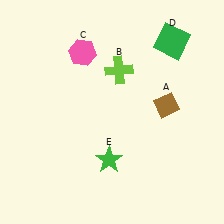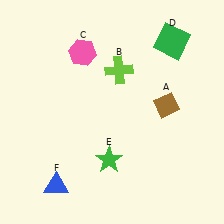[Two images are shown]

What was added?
A blue triangle (F) was added in Image 2.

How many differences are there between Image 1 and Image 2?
There is 1 difference between the two images.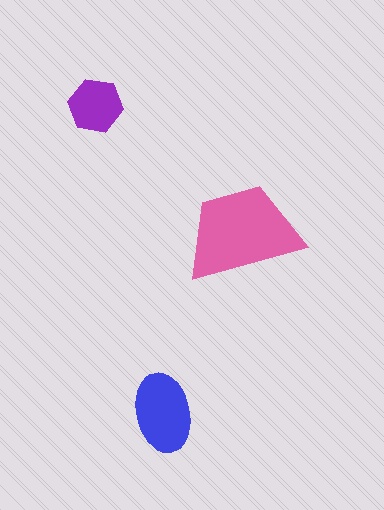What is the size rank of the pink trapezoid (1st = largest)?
1st.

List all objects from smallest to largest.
The purple hexagon, the blue ellipse, the pink trapezoid.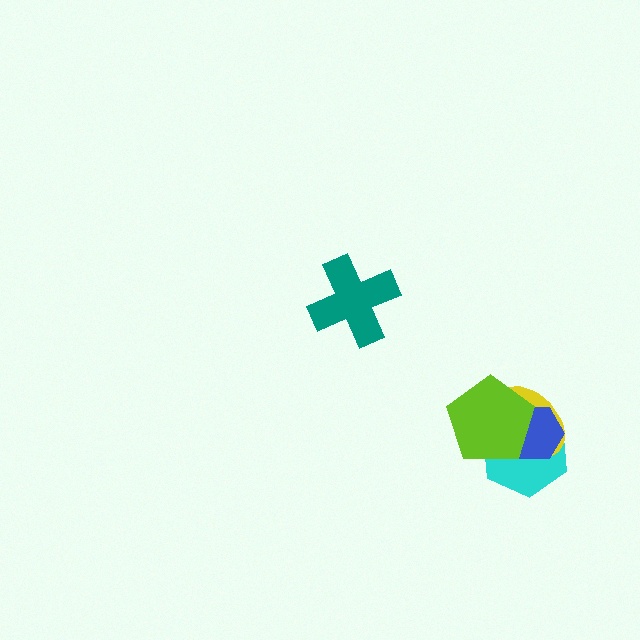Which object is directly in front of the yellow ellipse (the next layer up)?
The blue hexagon is directly in front of the yellow ellipse.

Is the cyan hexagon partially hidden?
Yes, it is partially covered by another shape.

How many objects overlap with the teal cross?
0 objects overlap with the teal cross.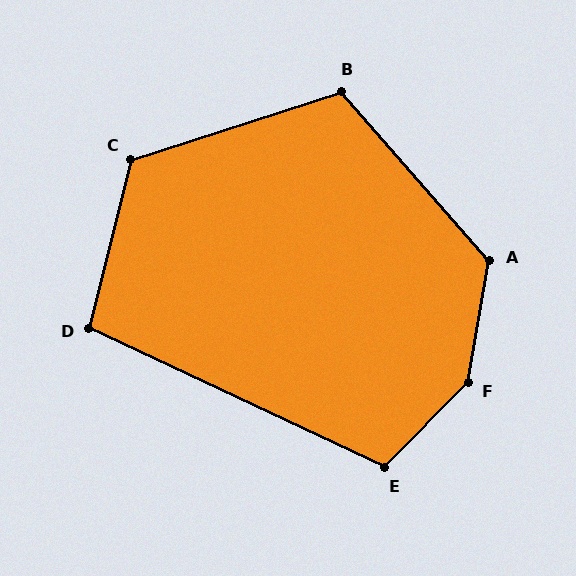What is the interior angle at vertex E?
Approximately 109 degrees (obtuse).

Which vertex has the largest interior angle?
F, at approximately 145 degrees.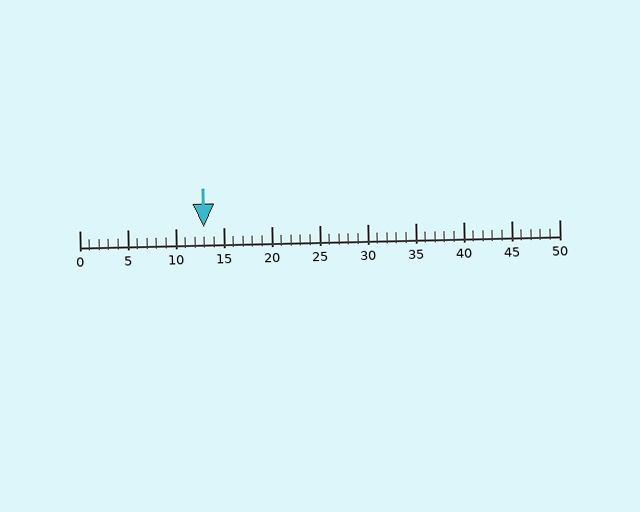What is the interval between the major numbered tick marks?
The major tick marks are spaced 5 units apart.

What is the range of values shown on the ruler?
The ruler shows values from 0 to 50.